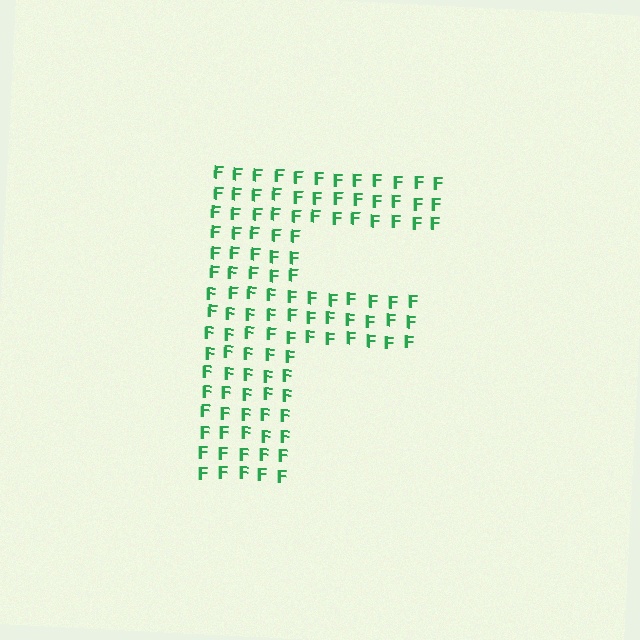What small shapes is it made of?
It is made of small letter F's.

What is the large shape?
The large shape is the letter F.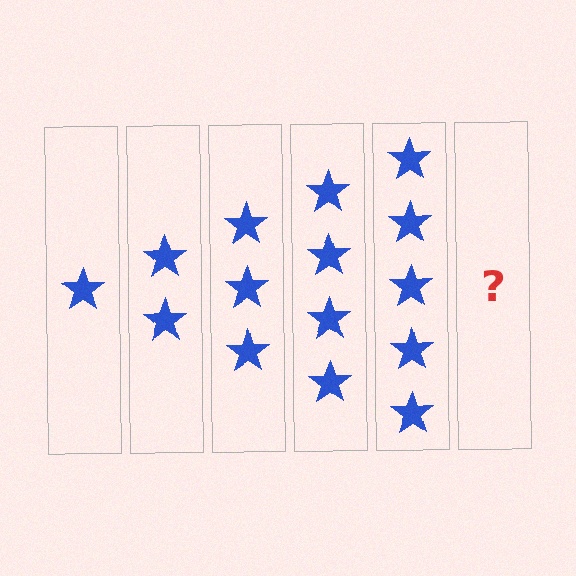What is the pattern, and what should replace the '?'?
The pattern is that each step adds one more star. The '?' should be 6 stars.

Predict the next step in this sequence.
The next step is 6 stars.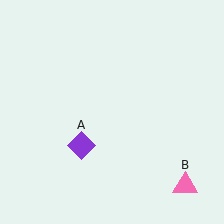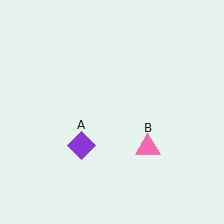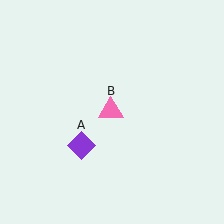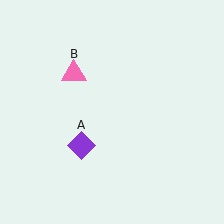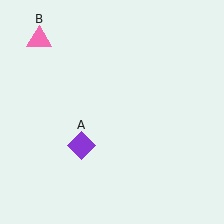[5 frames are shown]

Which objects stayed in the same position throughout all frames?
Purple diamond (object A) remained stationary.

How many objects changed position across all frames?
1 object changed position: pink triangle (object B).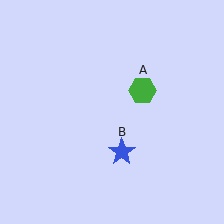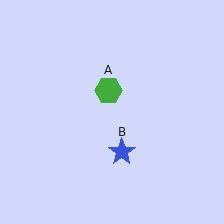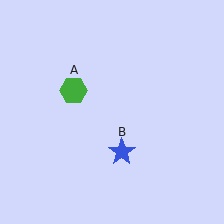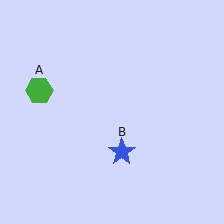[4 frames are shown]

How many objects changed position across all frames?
1 object changed position: green hexagon (object A).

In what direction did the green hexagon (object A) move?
The green hexagon (object A) moved left.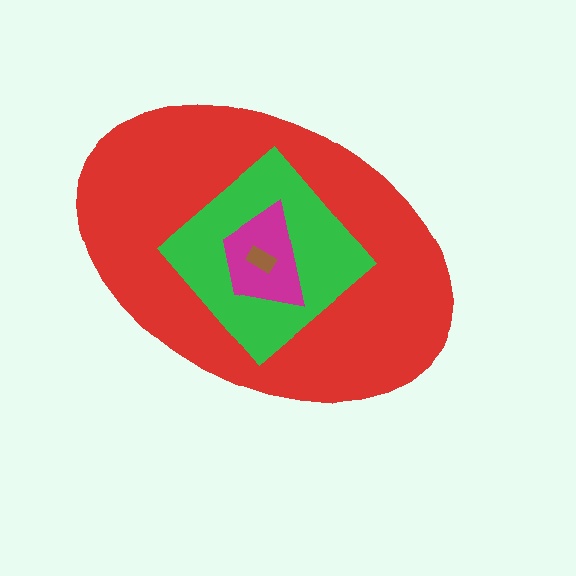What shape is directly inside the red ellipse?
The green diamond.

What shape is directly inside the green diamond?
The magenta trapezoid.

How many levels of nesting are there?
4.